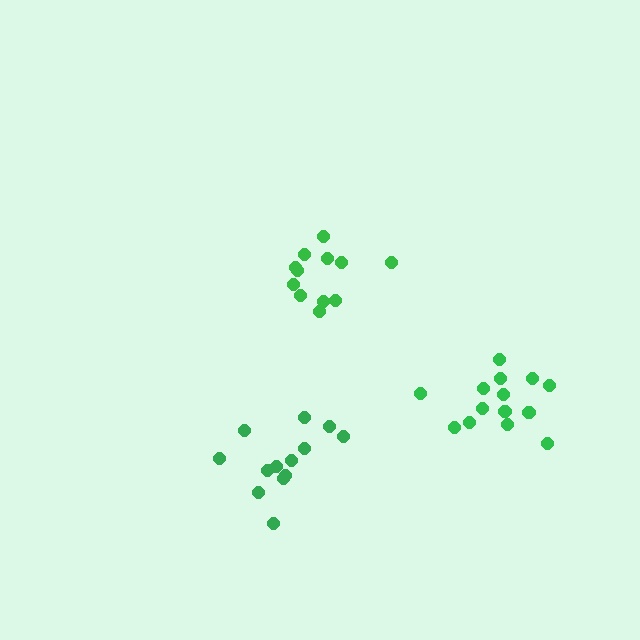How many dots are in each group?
Group 1: 14 dots, Group 2: 13 dots, Group 3: 12 dots (39 total).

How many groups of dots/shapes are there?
There are 3 groups.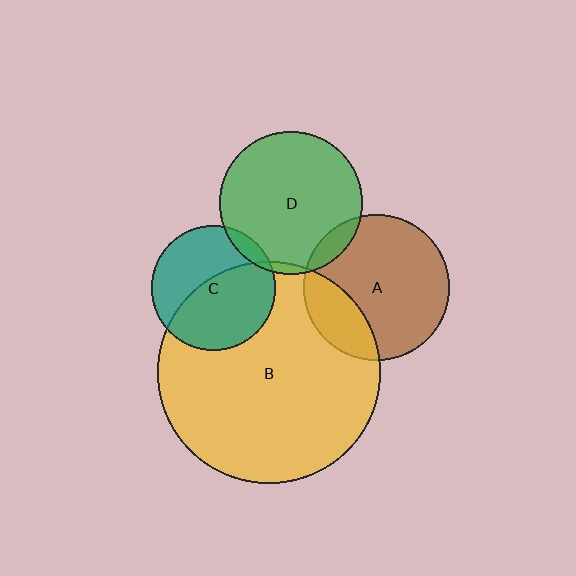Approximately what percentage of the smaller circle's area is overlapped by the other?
Approximately 5%.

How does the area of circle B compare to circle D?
Approximately 2.4 times.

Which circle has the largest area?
Circle B (yellow).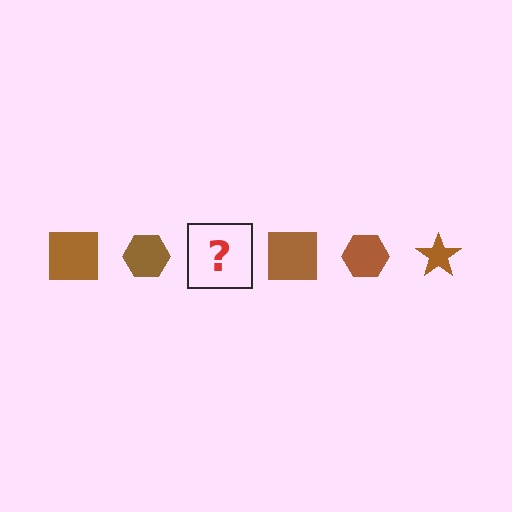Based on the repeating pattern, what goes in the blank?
The blank should be a brown star.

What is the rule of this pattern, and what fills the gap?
The rule is that the pattern cycles through square, hexagon, star shapes in brown. The gap should be filled with a brown star.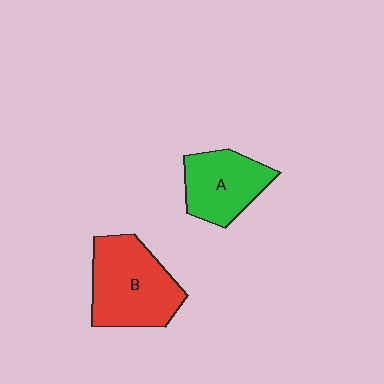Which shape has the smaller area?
Shape A (green).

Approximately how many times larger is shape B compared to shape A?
Approximately 1.4 times.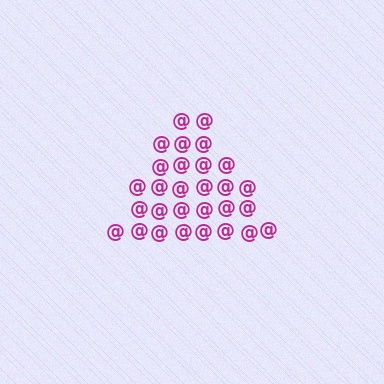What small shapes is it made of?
It is made of small at signs.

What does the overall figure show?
The overall figure shows a triangle.